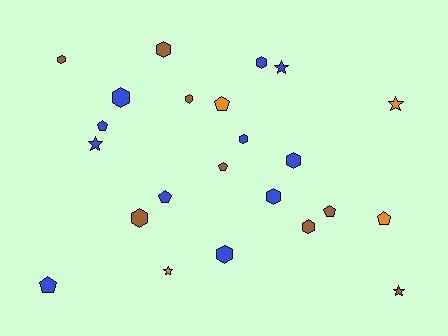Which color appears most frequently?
Blue, with 11 objects.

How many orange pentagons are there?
There are 2 orange pentagons.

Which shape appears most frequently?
Hexagon, with 11 objects.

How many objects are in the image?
There are 23 objects.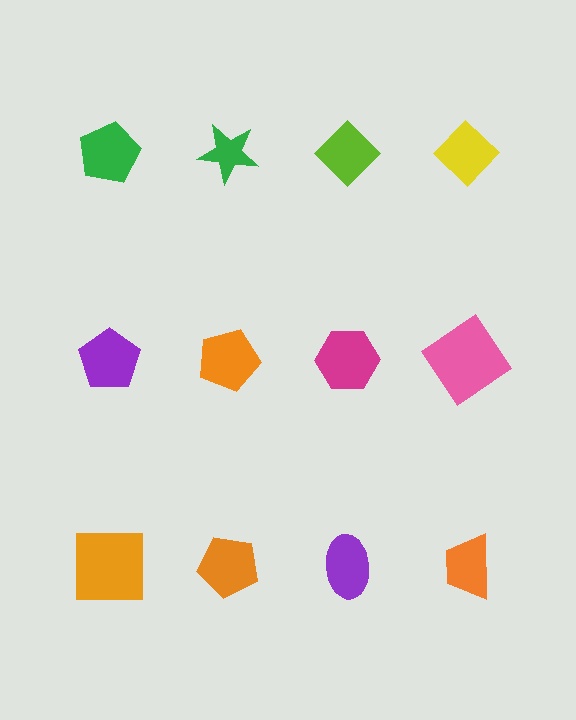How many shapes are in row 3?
4 shapes.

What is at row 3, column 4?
An orange trapezoid.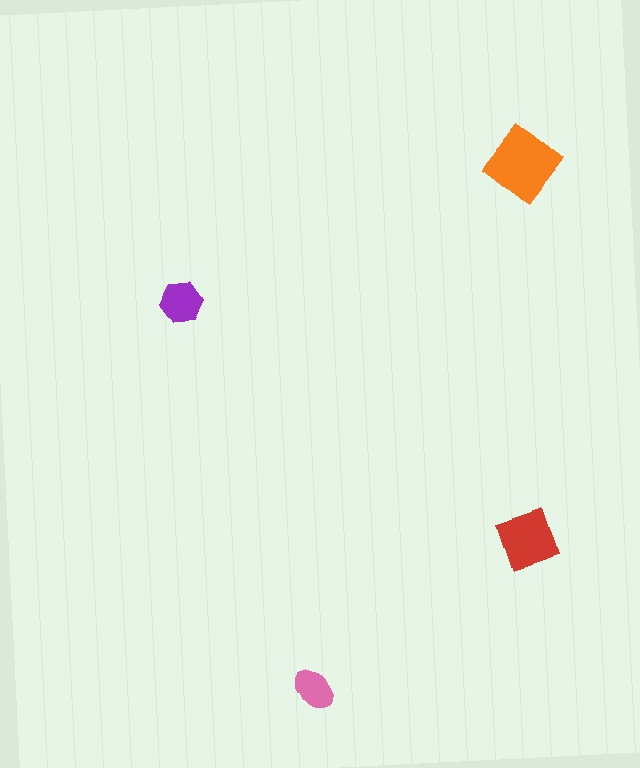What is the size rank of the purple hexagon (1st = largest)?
3rd.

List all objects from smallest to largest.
The pink ellipse, the purple hexagon, the red diamond, the orange diamond.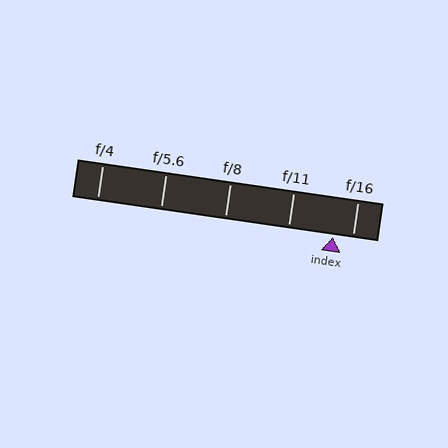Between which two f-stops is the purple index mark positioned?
The index mark is between f/11 and f/16.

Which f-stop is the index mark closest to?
The index mark is closest to f/16.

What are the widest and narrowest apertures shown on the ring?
The widest aperture shown is f/4 and the narrowest is f/16.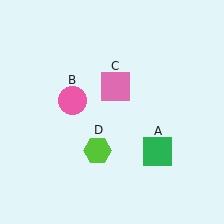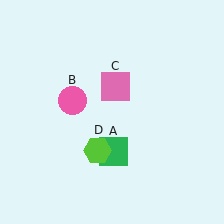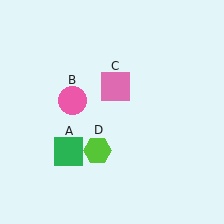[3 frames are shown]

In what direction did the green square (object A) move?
The green square (object A) moved left.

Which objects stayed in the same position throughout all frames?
Pink circle (object B) and pink square (object C) and lime hexagon (object D) remained stationary.